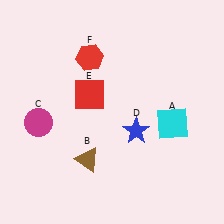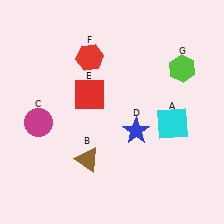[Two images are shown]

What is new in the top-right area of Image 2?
A lime hexagon (G) was added in the top-right area of Image 2.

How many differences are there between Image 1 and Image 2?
There is 1 difference between the two images.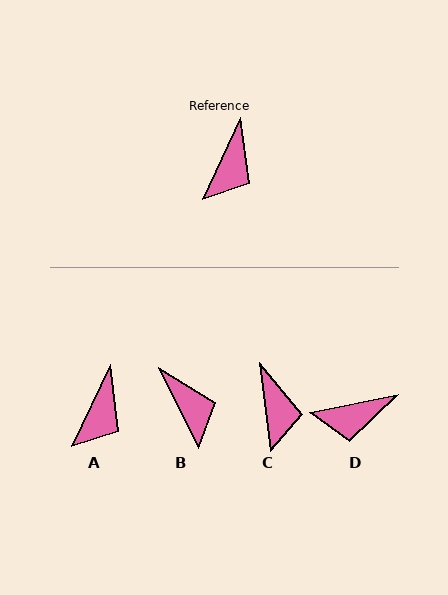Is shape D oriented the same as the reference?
No, it is off by about 54 degrees.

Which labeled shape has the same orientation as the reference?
A.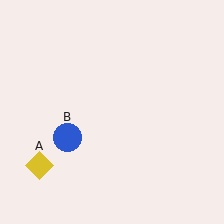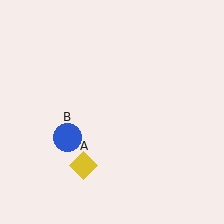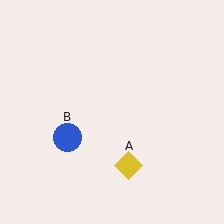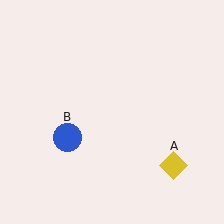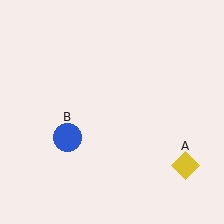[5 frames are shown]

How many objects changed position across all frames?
1 object changed position: yellow diamond (object A).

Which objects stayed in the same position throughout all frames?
Blue circle (object B) remained stationary.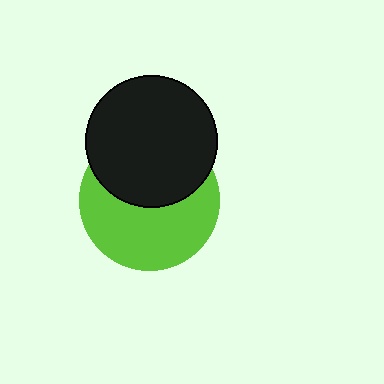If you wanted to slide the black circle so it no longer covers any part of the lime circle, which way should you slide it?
Slide it up — that is the most direct way to separate the two shapes.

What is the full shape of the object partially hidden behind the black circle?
The partially hidden object is a lime circle.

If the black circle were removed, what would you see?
You would see the complete lime circle.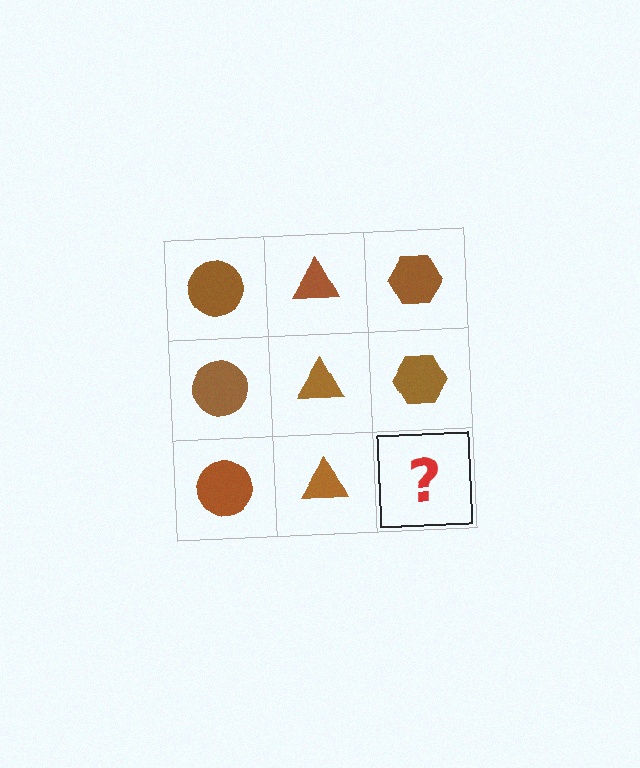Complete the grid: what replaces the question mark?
The question mark should be replaced with a brown hexagon.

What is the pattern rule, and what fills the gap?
The rule is that each column has a consistent shape. The gap should be filled with a brown hexagon.